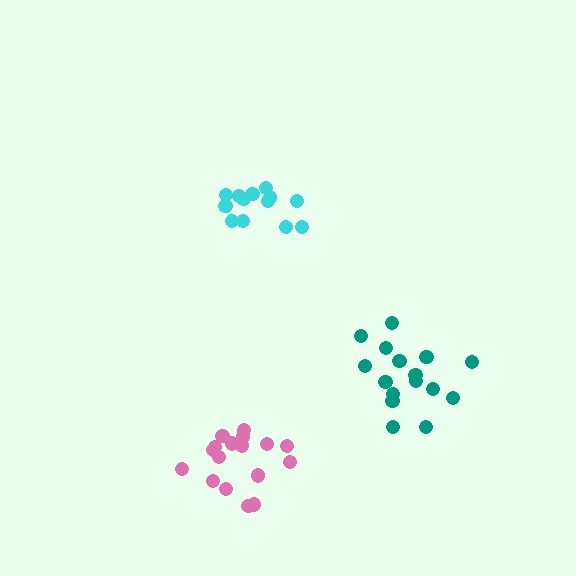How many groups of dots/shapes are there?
There are 3 groups.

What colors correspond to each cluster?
The clusters are colored: cyan, pink, teal.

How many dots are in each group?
Group 1: 13 dots, Group 2: 17 dots, Group 3: 16 dots (46 total).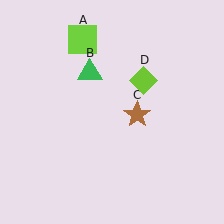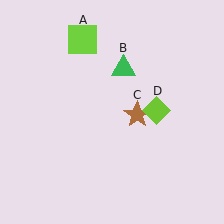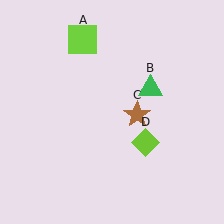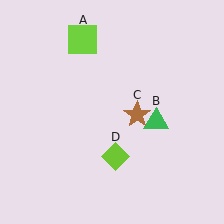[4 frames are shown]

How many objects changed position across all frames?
2 objects changed position: green triangle (object B), lime diamond (object D).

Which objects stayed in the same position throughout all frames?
Lime square (object A) and brown star (object C) remained stationary.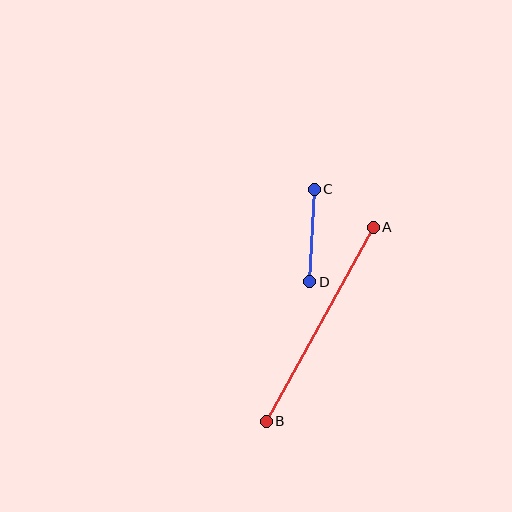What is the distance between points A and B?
The distance is approximately 222 pixels.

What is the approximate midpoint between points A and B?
The midpoint is at approximately (320, 324) pixels.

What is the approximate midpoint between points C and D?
The midpoint is at approximately (312, 236) pixels.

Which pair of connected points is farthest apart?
Points A and B are farthest apart.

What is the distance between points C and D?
The distance is approximately 93 pixels.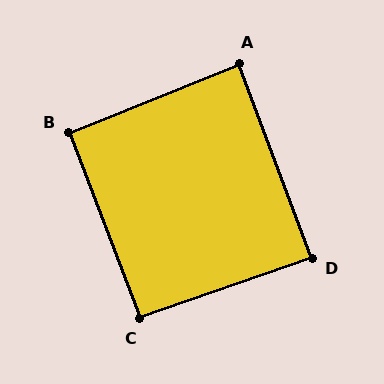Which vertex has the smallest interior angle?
A, at approximately 88 degrees.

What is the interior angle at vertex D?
Approximately 89 degrees (approximately right).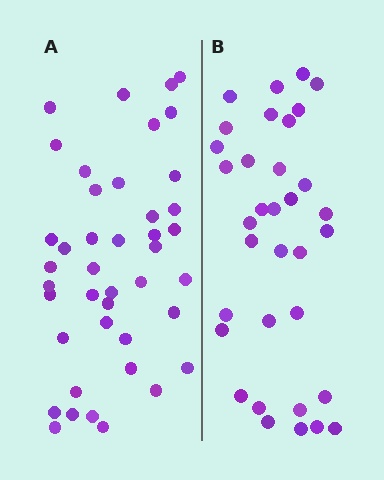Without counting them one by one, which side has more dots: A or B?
Region A (the left region) has more dots.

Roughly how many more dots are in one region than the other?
Region A has roughly 8 or so more dots than region B.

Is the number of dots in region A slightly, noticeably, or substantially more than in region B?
Region A has only slightly more — the two regions are fairly close. The ratio is roughly 1.2 to 1.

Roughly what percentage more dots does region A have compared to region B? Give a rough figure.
About 25% more.